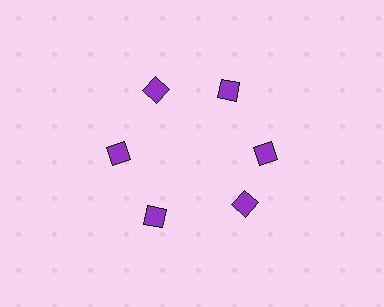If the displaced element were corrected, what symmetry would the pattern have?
It would have 6-fold rotational symmetry — the pattern would map onto itself every 60 degrees.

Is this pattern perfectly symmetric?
No. The 6 purple diamonds are arranged in a ring, but one element near the 5 o'clock position is rotated out of alignment along the ring, breaking the 6-fold rotational symmetry.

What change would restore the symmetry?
The symmetry would be restored by rotating it back into even spacing with its neighbors so that all 6 diamonds sit at equal angles and equal distance from the center.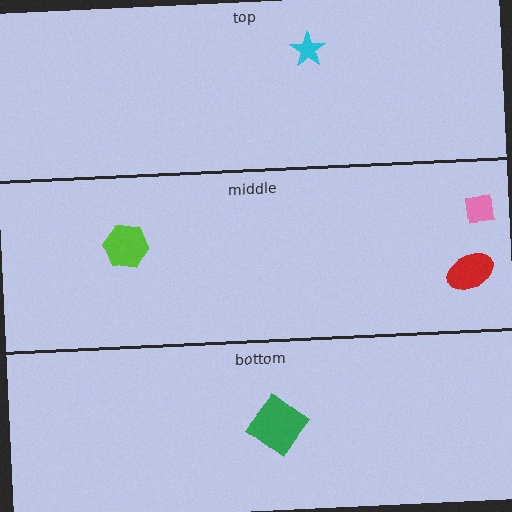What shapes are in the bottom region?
The green diamond.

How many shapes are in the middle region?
3.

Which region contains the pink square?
The middle region.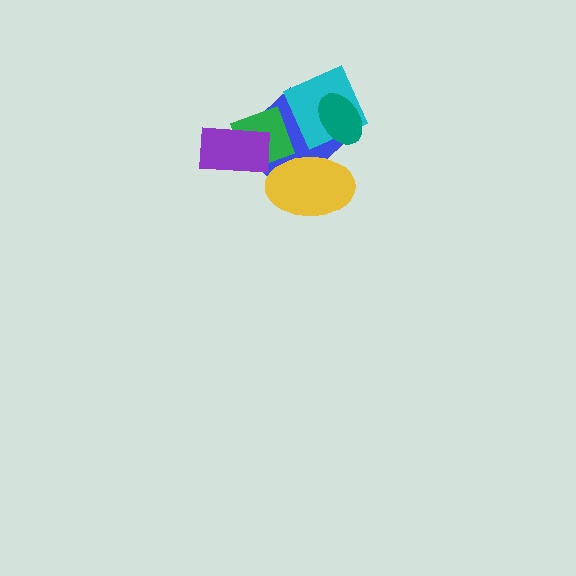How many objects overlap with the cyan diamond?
4 objects overlap with the cyan diamond.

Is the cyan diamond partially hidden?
Yes, it is partially covered by another shape.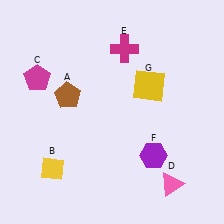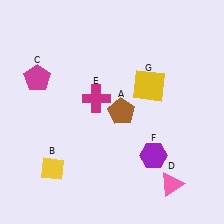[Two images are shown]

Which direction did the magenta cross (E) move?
The magenta cross (E) moved down.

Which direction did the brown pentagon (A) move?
The brown pentagon (A) moved right.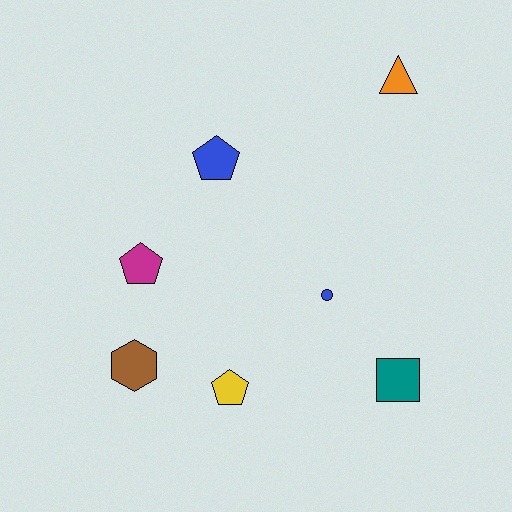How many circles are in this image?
There is 1 circle.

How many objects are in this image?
There are 7 objects.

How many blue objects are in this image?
There are 2 blue objects.